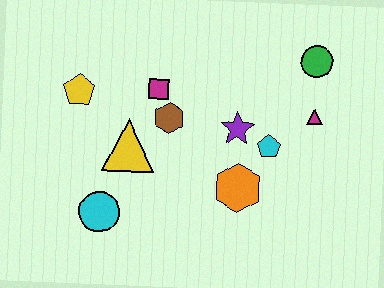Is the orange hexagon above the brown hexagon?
No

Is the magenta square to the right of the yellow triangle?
Yes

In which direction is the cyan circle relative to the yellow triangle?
The cyan circle is below the yellow triangle.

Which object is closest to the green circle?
The magenta triangle is closest to the green circle.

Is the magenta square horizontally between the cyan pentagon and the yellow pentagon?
Yes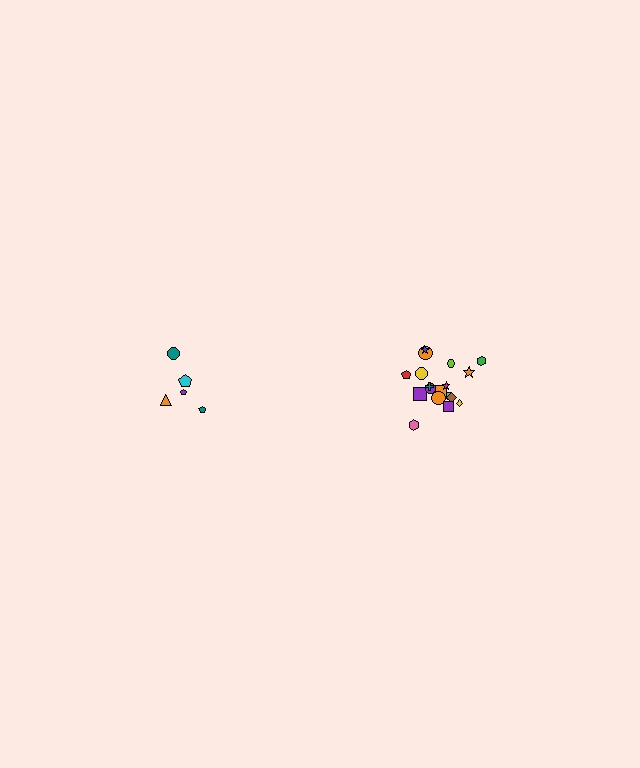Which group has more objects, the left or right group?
The right group.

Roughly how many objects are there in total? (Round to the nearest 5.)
Roughly 25 objects in total.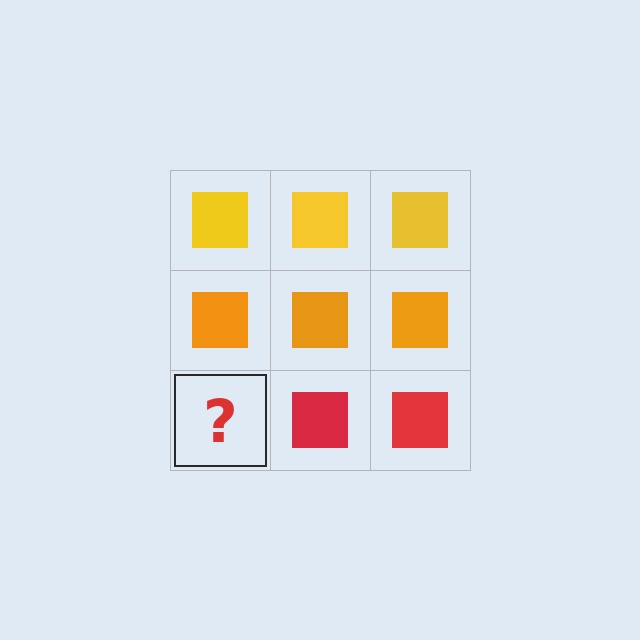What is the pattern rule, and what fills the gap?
The rule is that each row has a consistent color. The gap should be filled with a red square.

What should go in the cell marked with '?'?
The missing cell should contain a red square.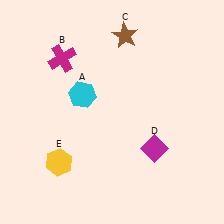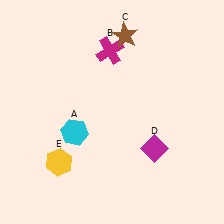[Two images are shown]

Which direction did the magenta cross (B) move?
The magenta cross (B) moved right.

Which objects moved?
The objects that moved are: the cyan hexagon (A), the magenta cross (B).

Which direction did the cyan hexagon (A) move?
The cyan hexagon (A) moved down.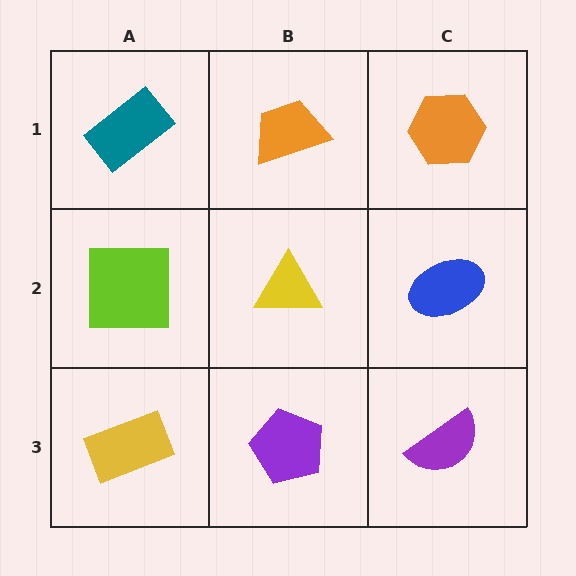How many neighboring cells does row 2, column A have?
3.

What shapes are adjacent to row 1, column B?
A yellow triangle (row 2, column B), a teal rectangle (row 1, column A), an orange hexagon (row 1, column C).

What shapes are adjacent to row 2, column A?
A teal rectangle (row 1, column A), a yellow rectangle (row 3, column A), a yellow triangle (row 2, column B).